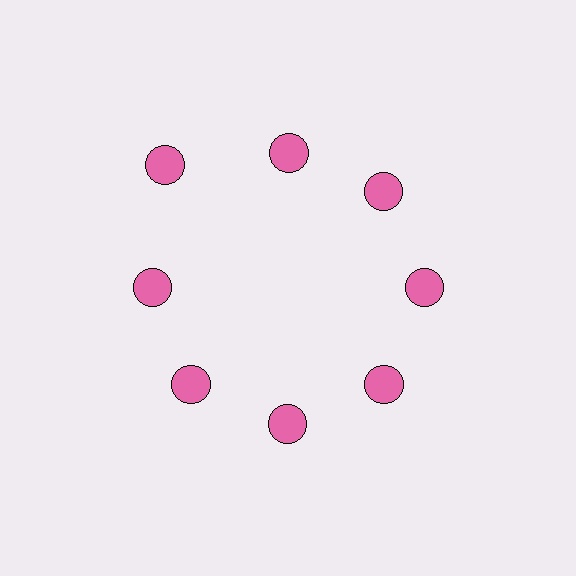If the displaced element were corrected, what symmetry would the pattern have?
It would have 8-fold rotational symmetry — the pattern would map onto itself every 45 degrees.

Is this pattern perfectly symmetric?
No. The 8 pink circles are arranged in a ring, but one element near the 10 o'clock position is pushed outward from the center, breaking the 8-fold rotational symmetry.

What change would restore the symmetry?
The symmetry would be restored by moving it inward, back onto the ring so that all 8 circles sit at equal angles and equal distance from the center.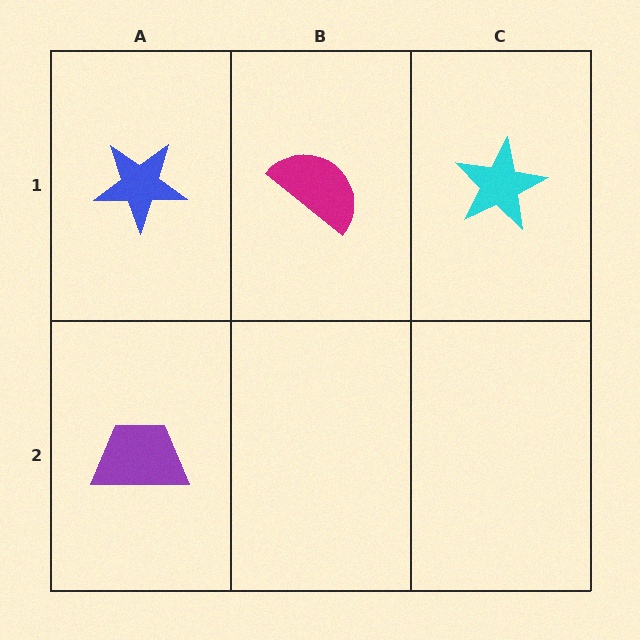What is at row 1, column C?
A cyan star.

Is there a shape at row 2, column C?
No, that cell is empty.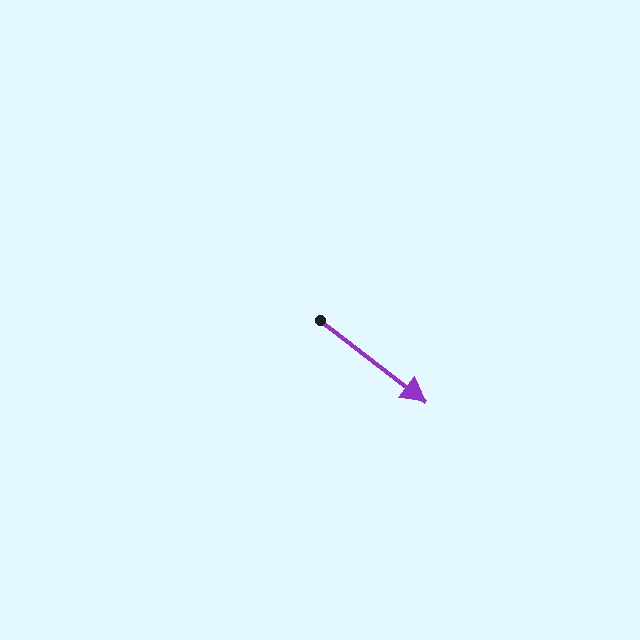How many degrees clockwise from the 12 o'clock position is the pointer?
Approximately 128 degrees.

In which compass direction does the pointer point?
Southeast.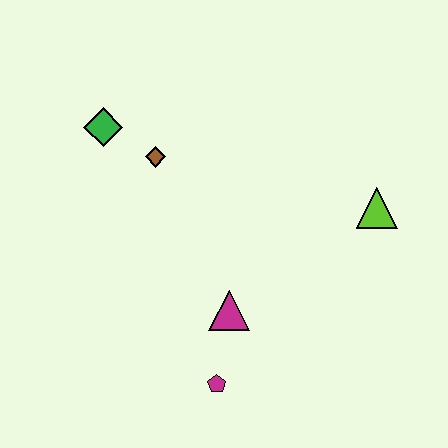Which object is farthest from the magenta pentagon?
The green diamond is farthest from the magenta pentagon.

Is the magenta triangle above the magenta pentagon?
Yes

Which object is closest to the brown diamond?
The green diamond is closest to the brown diamond.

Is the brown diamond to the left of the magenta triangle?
Yes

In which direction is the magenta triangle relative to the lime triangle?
The magenta triangle is to the left of the lime triangle.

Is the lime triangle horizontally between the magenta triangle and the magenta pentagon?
No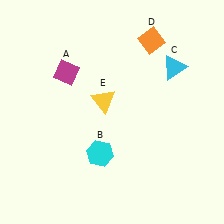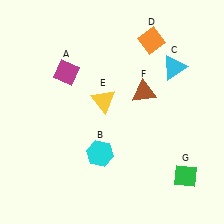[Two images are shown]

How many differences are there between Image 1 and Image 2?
There are 2 differences between the two images.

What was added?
A brown triangle (F), a green diamond (G) were added in Image 2.